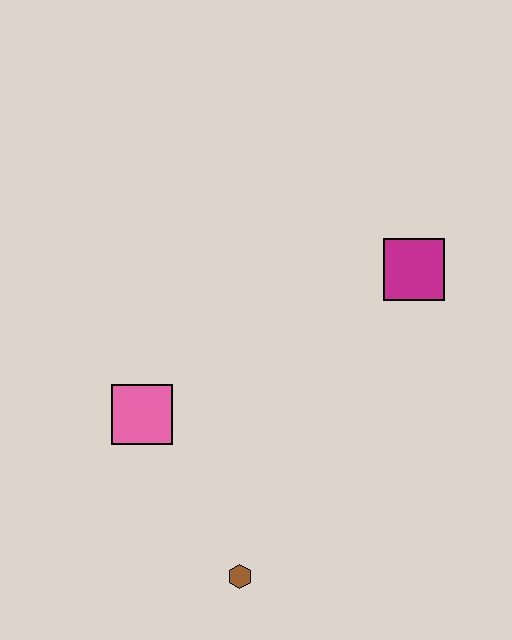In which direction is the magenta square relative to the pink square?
The magenta square is to the right of the pink square.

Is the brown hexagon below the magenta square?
Yes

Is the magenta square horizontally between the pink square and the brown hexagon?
No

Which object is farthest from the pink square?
The magenta square is farthest from the pink square.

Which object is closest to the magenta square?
The pink square is closest to the magenta square.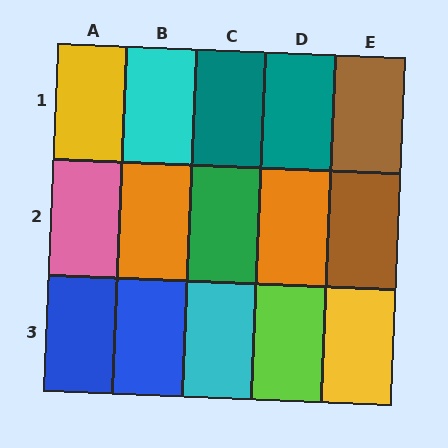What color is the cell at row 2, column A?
Pink.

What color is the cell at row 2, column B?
Orange.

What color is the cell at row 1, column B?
Cyan.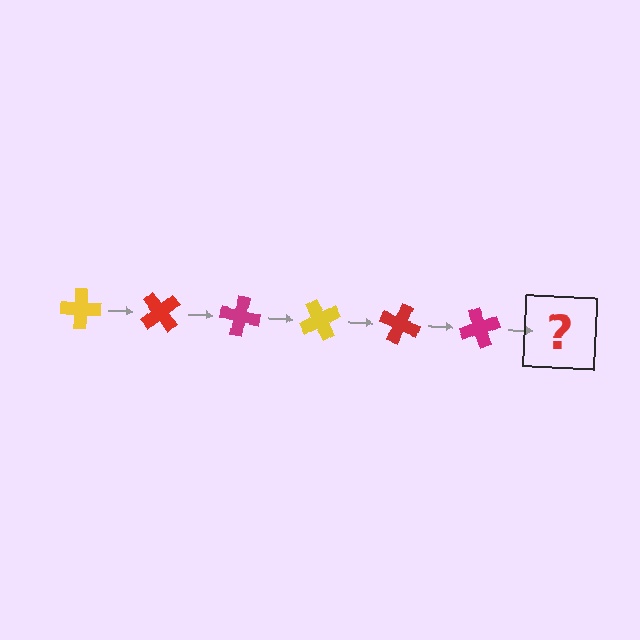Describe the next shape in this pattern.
It should be a yellow cross, rotated 300 degrees from the start.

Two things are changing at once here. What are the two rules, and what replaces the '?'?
The two rules are that it rotates 50 degrees each step and the color cycles through yellow, red, and magenta. The '?' should be a yellow cross, rotated 300 degrees from the start.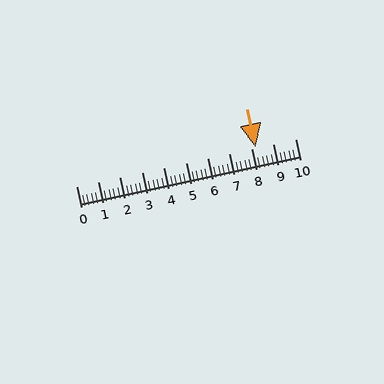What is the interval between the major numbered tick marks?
The major tick marks are spaced 1 units apart.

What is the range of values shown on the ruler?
The ruler shows values from 0 to 10.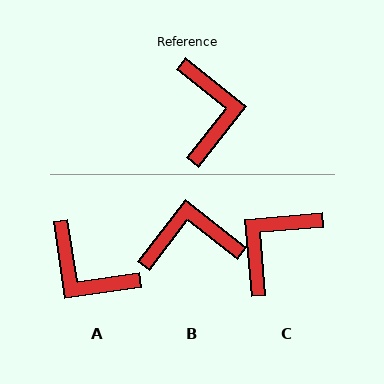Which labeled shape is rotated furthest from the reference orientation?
C, about 133 degrees away.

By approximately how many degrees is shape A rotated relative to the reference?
Approximately 133 degrees clockwise.